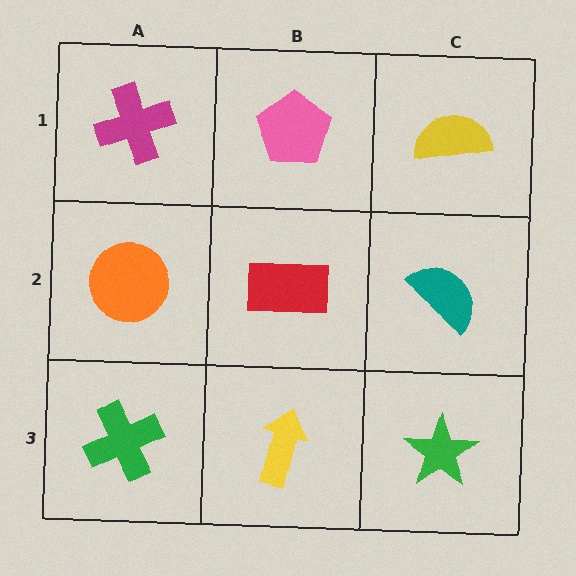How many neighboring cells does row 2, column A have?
3.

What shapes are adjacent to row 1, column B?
A red rectangle (row 2, column B), a magenta cross (row 1, column A), a yellow semicircle (row 1, column C).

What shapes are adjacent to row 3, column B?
A red rectangle (row 2, column B), a green cross (row 3, column A), a green star (row 3, column C).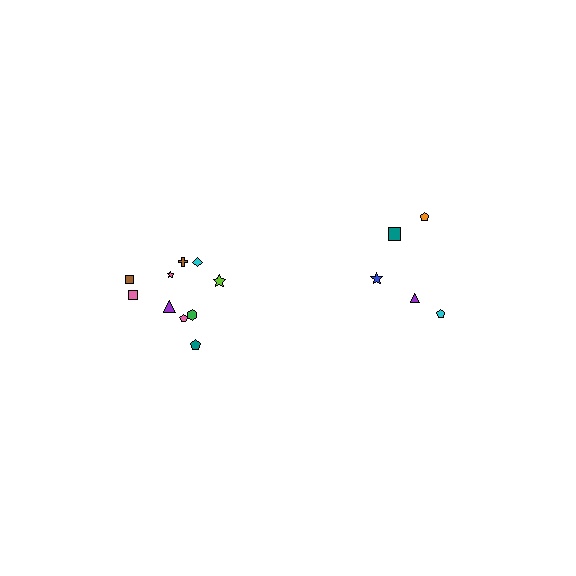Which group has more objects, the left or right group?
The left group.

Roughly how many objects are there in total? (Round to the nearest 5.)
Roughly 15 objects in total.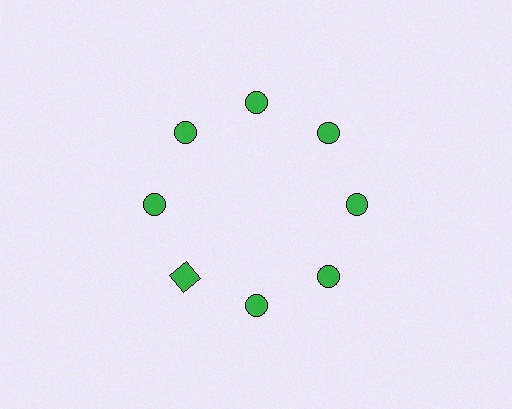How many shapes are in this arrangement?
There are 8 shapes arranged in a ring pattern.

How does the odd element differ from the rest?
It has a different shape: square instead of circle.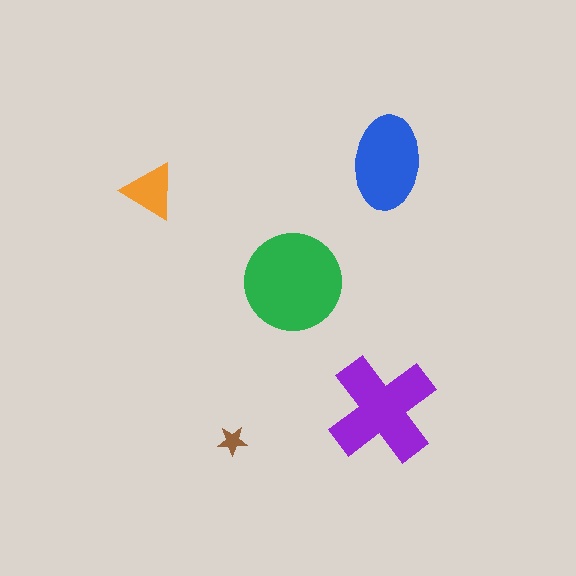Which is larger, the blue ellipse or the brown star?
The blue ellipse.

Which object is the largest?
The green circle.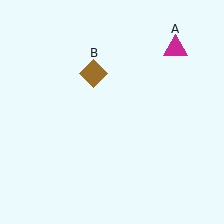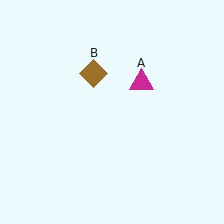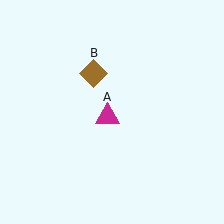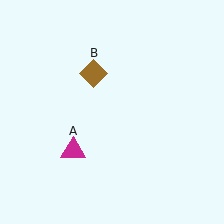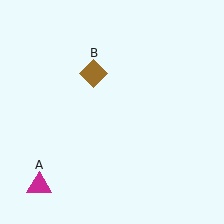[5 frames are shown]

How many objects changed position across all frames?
1 object changed position: magenta triangle (object A).